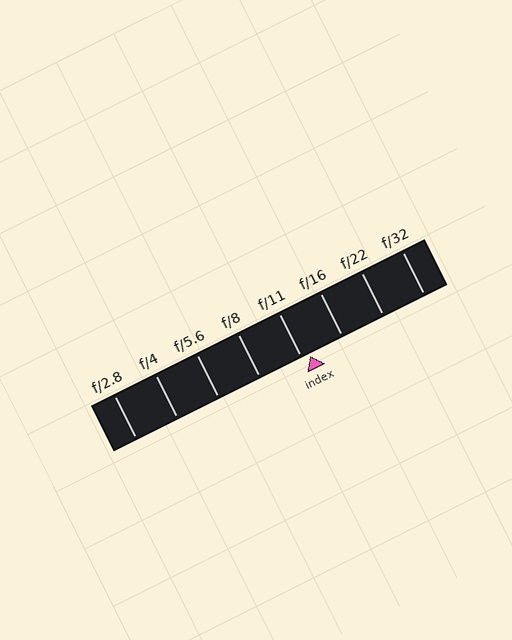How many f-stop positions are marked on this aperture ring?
There are 8 f-stop positions marked.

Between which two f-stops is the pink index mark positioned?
The index mark is between f/11 and f/16.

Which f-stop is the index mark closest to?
The index mark is closest to f/11.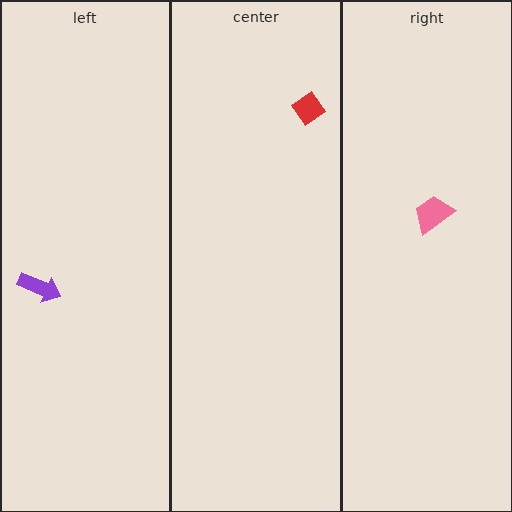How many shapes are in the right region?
1.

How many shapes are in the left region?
1.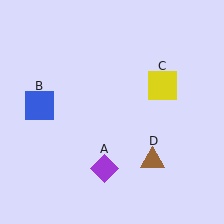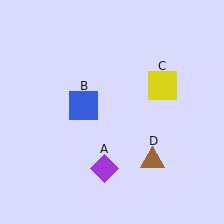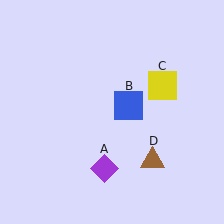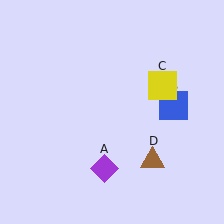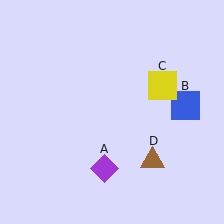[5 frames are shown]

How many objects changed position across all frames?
1 object changed position: blue square (object B).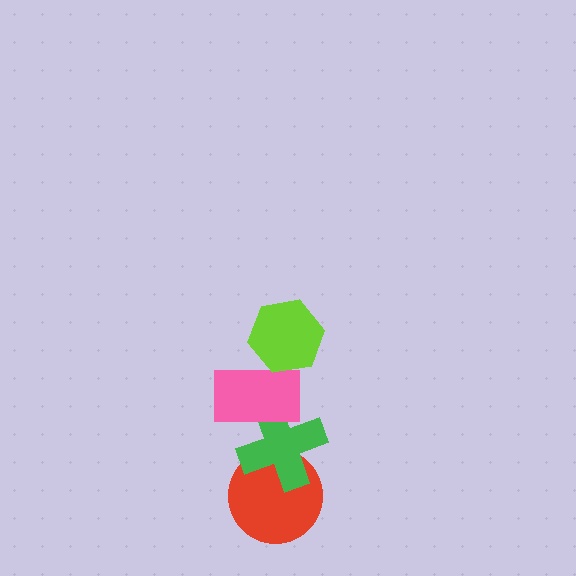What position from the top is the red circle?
The red circle is 4th from the top.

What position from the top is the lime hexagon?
The lime hexagon is 1st from the top.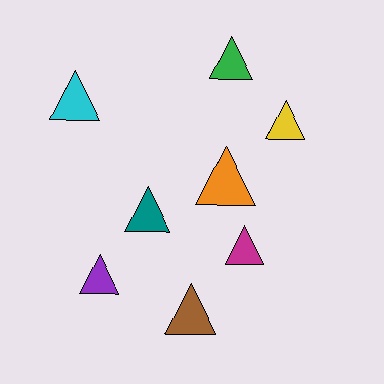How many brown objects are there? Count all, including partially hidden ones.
There is 1 brown object.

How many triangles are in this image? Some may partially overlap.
There are 8 triangles.